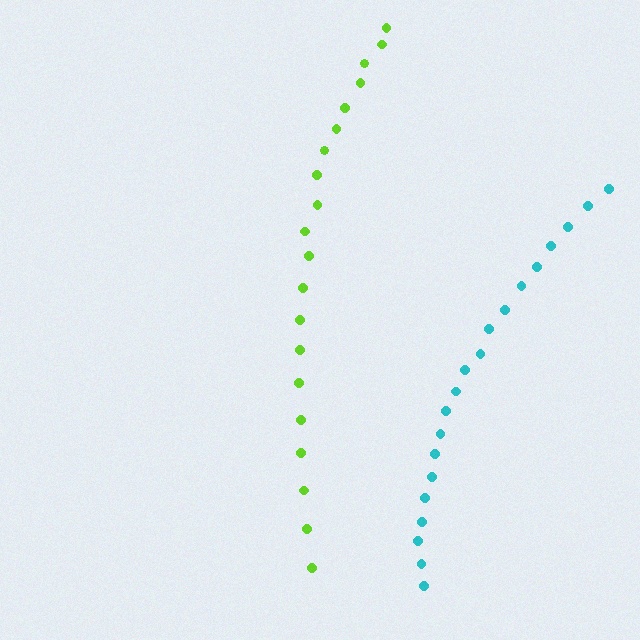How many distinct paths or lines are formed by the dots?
There are 2 distinct paths.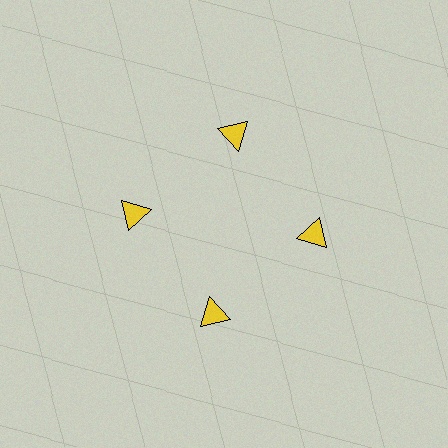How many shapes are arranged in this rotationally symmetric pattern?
There are 4 shapes, arranged in 4 groups of 1.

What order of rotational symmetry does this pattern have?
This pattern has 4-fold rotational symmetry.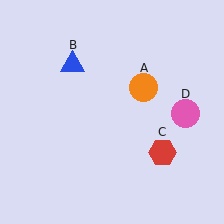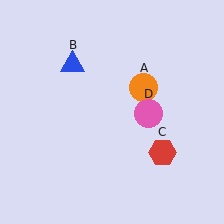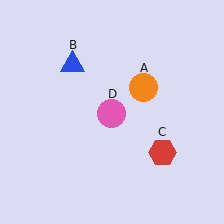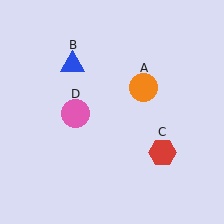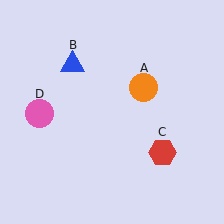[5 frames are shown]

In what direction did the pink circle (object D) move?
The pink circle (object D) moved left.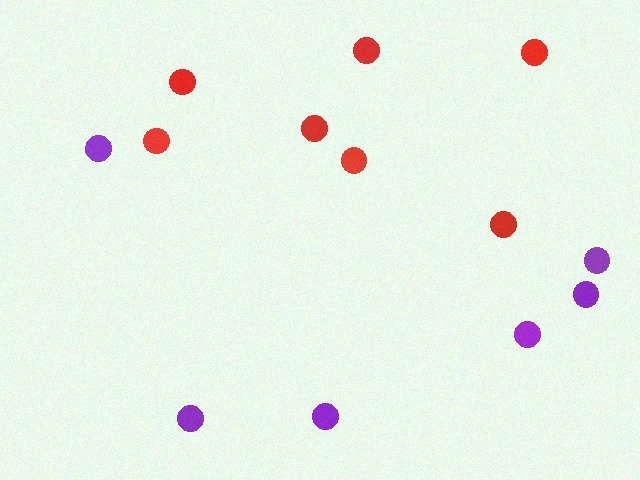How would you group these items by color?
There are 2 groups: one group of purple circles (6) and one group of red circles (7).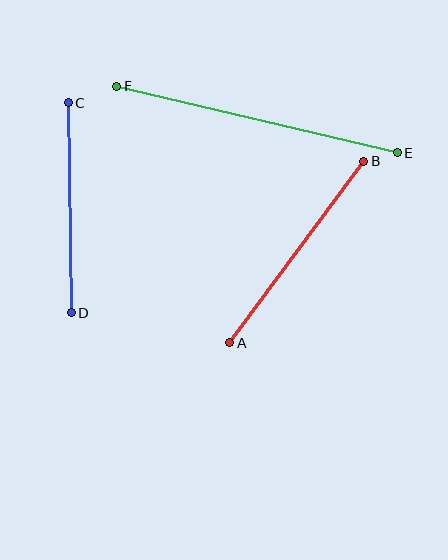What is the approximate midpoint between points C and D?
The midpoint is at approximately (70, 208) pixels.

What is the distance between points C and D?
The distance is approximately 210 pixels.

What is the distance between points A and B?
The distance is approximately 225 pixels.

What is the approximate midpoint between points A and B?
The midpoint is at approximately (297, 252) pixels.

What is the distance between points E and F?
The distance is approximately 289 pixels.